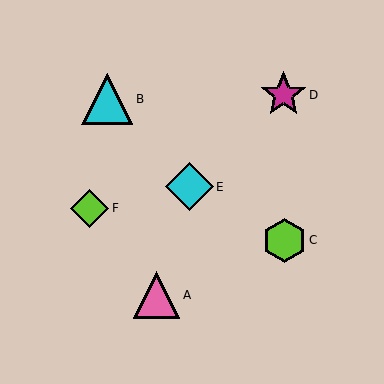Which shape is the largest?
The cyan triangle (labeled B) is the largest.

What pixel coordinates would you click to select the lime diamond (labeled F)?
Click at (90, 208) to select the lime diamond F.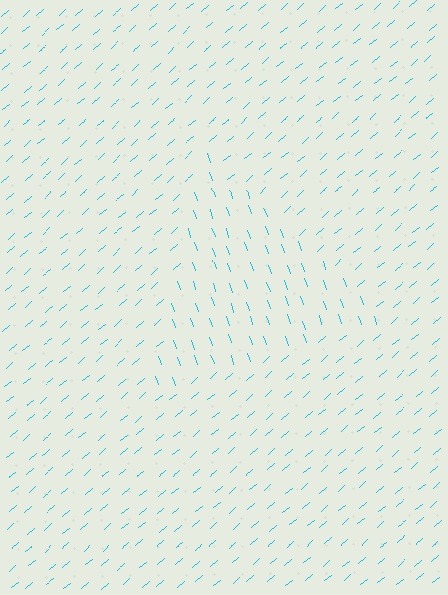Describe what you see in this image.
The image is filled with small cyan line segments. A triangle region in the image has lines oriented differently from the surrounding lines, creating a visible texture boundary.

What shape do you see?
I see a triangle.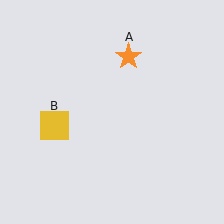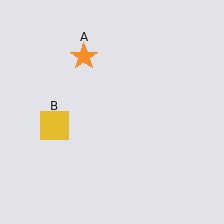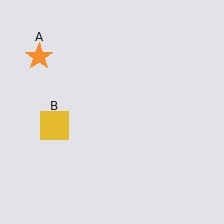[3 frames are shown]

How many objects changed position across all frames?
1 object changed position: orange star (object A).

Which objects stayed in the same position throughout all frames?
Yellow square (object B) remained stationary.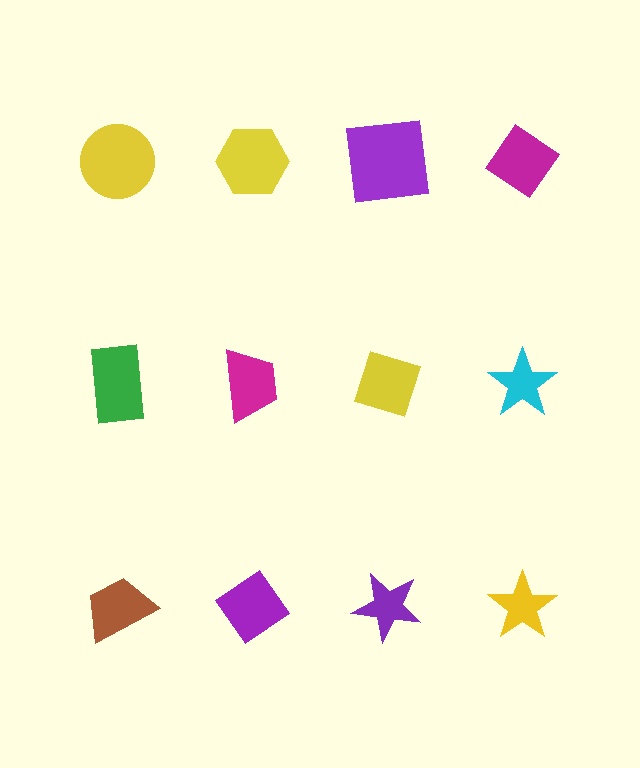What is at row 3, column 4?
A yellow star.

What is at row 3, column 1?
A brown trapezoid.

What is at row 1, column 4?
A magenta diamond.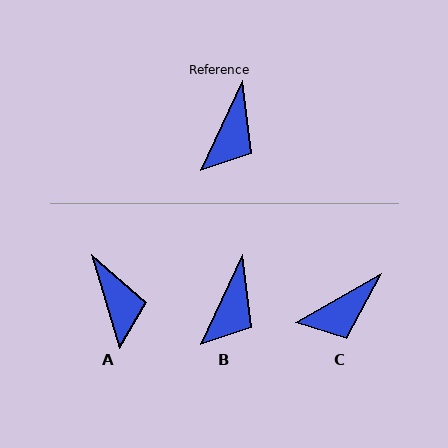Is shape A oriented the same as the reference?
No, it is off by about 42 degrees.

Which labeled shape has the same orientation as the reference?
B.